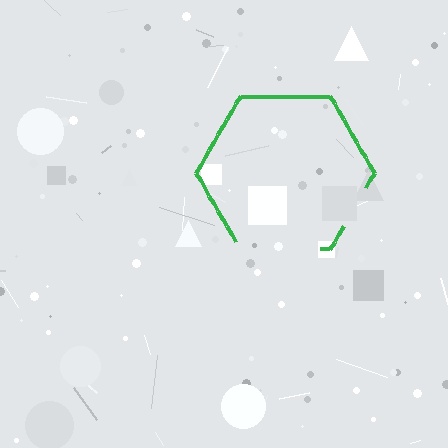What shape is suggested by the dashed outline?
The dashed outline suggests a hexagon.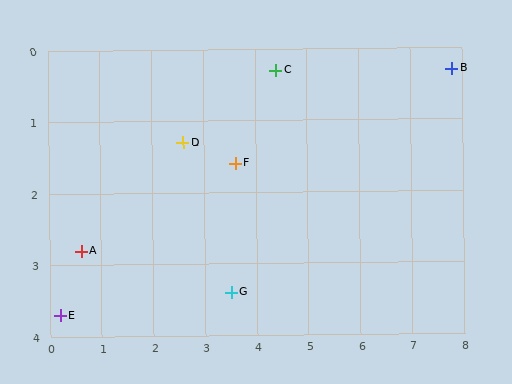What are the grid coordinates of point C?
Point C is at approximately (4.4, 0.3).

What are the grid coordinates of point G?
Point G is at approximately (3.5, 3.4).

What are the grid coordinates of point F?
Point F is at approximately (3.6, 1.6).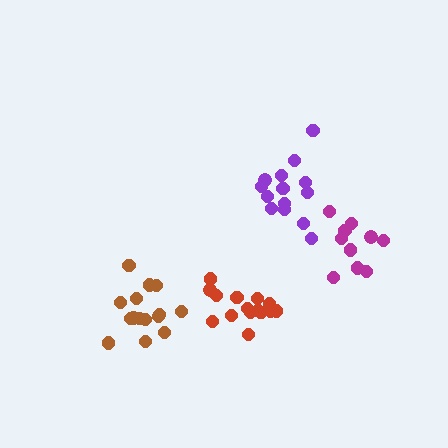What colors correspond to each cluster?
The clusters are colored: brown, magenta, purple, red.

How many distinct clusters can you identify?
There are 4 distinct clusters.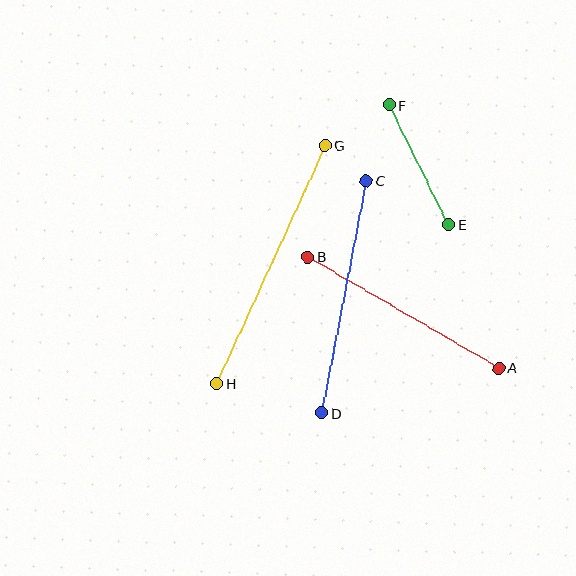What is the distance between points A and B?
The distance is approximately 221 pixels.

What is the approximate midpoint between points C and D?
The midpoint is at approximately (344, 297) pixels.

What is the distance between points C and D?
The distance is approximately 236 pixels.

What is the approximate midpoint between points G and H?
The midpoint is at approximately (271, 264) pixels.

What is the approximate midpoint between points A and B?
The midpoint is at approximately (403, 312) pixels.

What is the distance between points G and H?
The distance is approximately 261 pixels.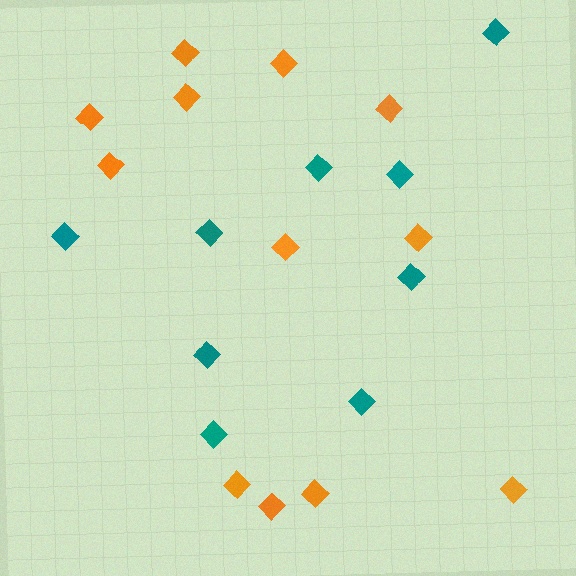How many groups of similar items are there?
There are 2 groups: one group of orange diamonds (12) and one group of teal diamonds (9).